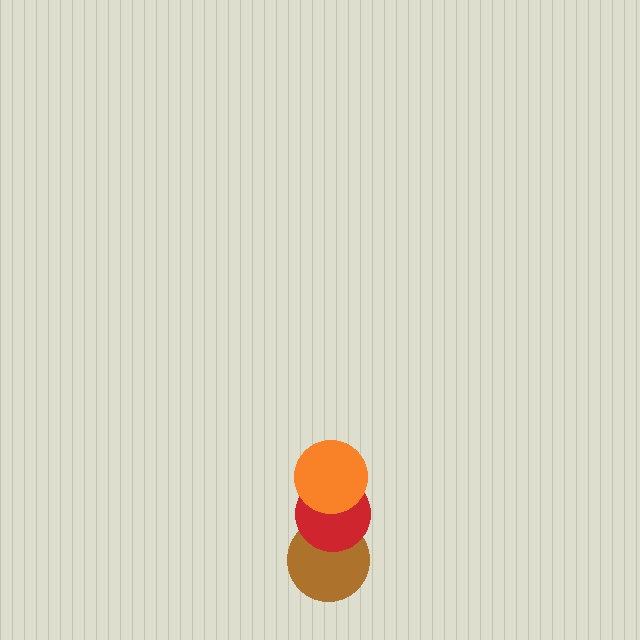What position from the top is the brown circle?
The brown circle is 3rd from the top.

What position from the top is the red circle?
The red circle is 2nd from the top.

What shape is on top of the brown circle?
The red circle is on top of the brown circle.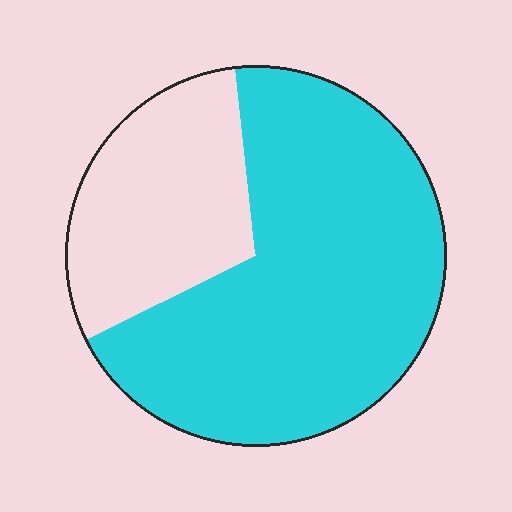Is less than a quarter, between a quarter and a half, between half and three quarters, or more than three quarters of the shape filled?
Between half and three quarters.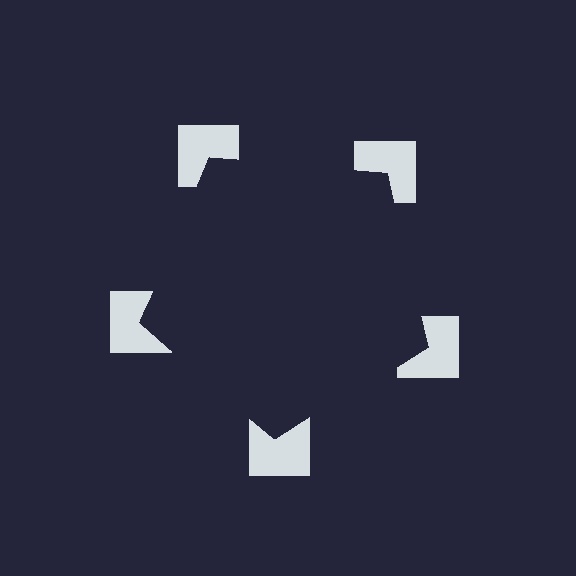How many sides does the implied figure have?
5 sides.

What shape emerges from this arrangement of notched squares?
An illusory pentagon — its edges are inferred from the aligned wedge cuts in the notched squares, not physically drawn.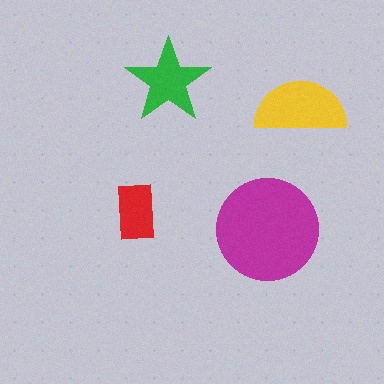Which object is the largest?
The magenta circle.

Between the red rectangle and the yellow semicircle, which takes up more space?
The yellow semicircle.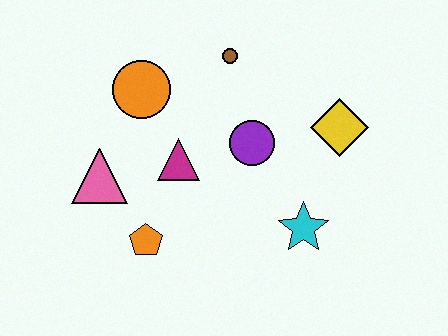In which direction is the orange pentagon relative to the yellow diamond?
The orange pentagon is to the left of the yellow diamond.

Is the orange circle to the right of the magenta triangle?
No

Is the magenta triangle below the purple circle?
Yes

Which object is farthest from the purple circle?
The pink triangle is farthest from the purple circle.